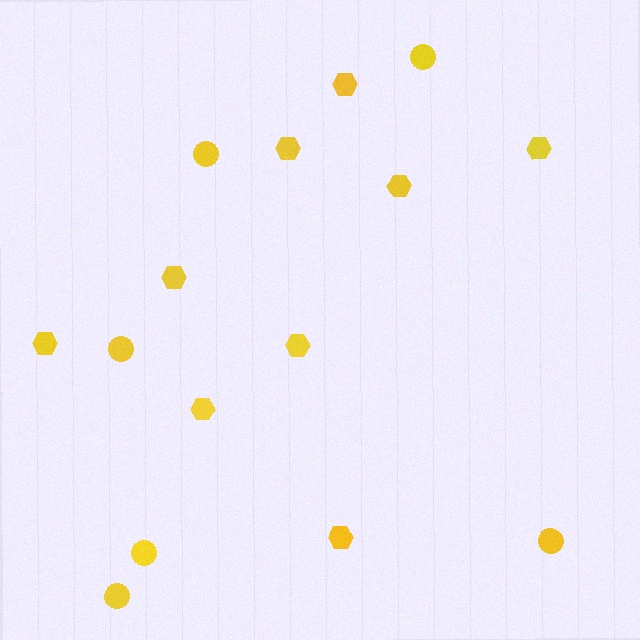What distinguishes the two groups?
There are 2 groups: one group of hexagons (9) and one group of circles (6).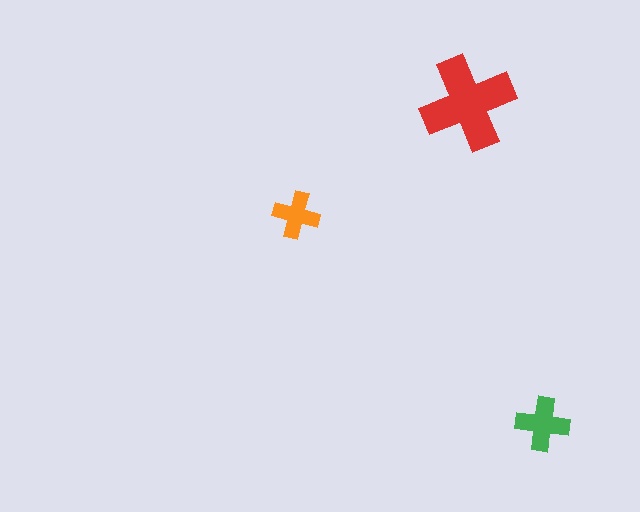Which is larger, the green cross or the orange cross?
The green one.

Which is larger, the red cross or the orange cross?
The red one.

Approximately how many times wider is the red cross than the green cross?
About 2 times wider.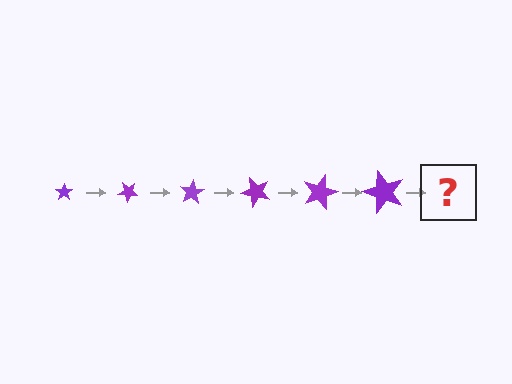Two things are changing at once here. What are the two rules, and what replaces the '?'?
The two rules are that the star grows larger each step and it rotates 40 degrees each step. The '?' should be a star, larger than the previous one and rotated 240 degrees from the start.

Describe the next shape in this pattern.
It should be a star, larger than the previous one and rotated 240 degrees from the start.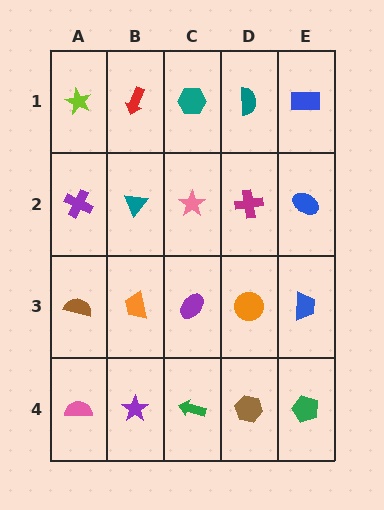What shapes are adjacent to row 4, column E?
A blue trapezoid (row 3, column E), a brown hexagon (row 4, column D).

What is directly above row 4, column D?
An orange circle.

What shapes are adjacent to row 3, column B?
A teal triangle (row 2, column B), a purple star (row 4, column B), a brown semicircle (row 3, column A), a purple ellipse (row 3, column C).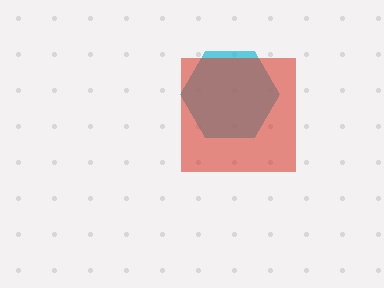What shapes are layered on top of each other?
The layered shapes are: a cyan hexagon, a red square.